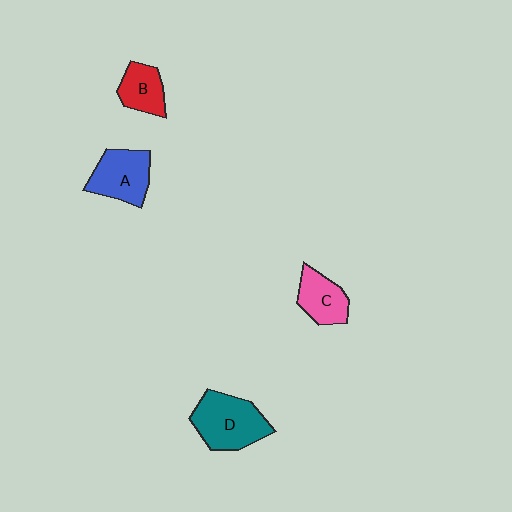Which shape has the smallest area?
Shape B (red).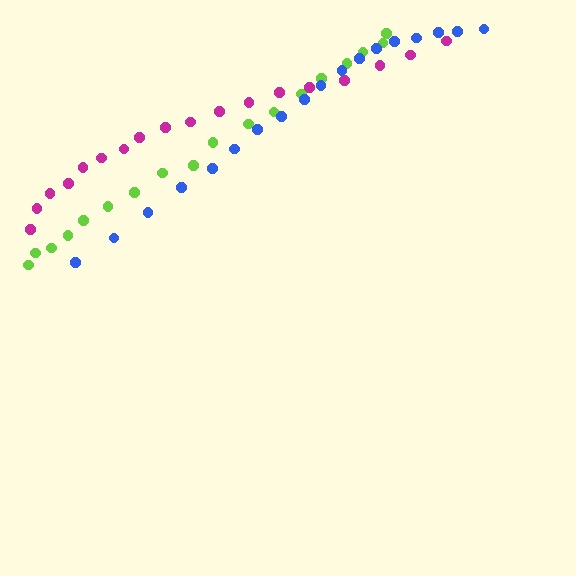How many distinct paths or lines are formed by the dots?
There are 3 distinct paths.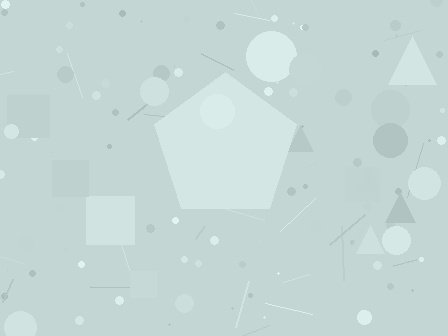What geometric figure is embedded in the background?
A pentagon is embedded in the background.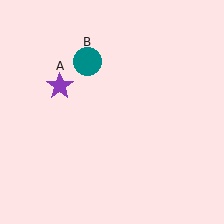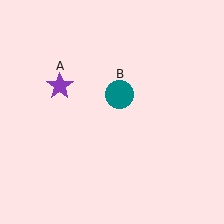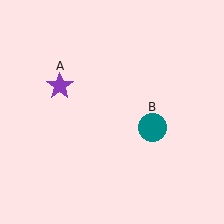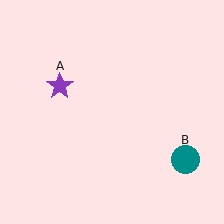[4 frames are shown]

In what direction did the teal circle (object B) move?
The teal circle (object B) moved down and to the right.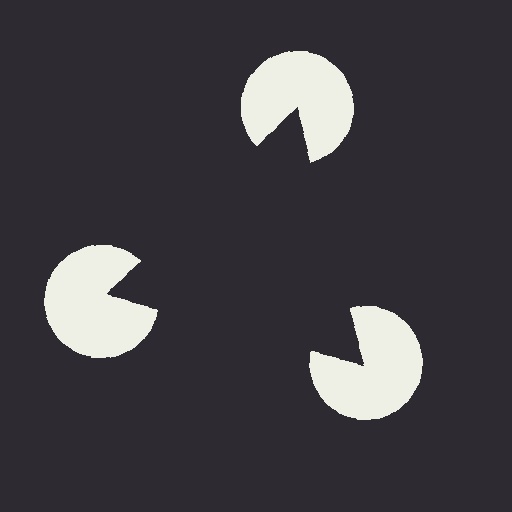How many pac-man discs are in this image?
There are 3 — one at each vertex of the illusory triangle.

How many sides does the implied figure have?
3 sides.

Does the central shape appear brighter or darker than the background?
It typically appears slightly darker than the background, even though no actual brightness change is drawn.